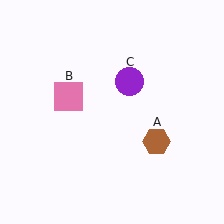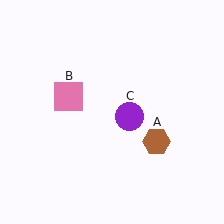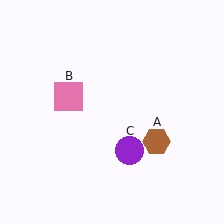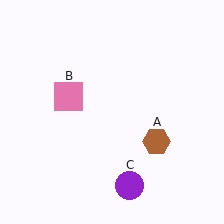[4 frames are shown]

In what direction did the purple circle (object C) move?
The purple circle (object C) moved down.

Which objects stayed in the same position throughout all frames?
Brown hexagon (object A) and pink square (object B) remained stationary.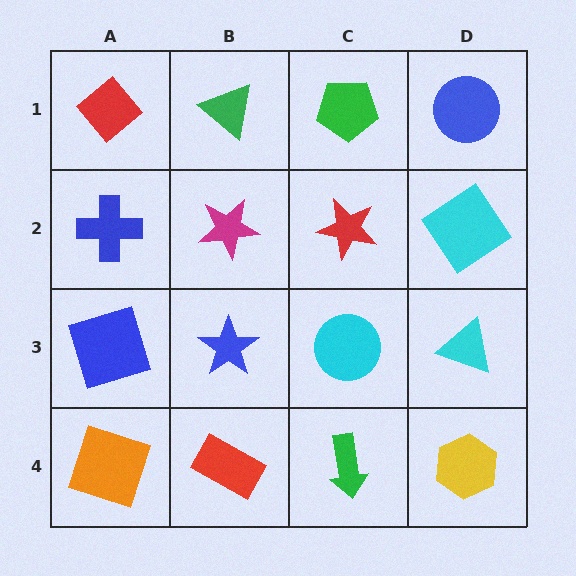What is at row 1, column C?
A green pentagon.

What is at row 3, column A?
A blue square.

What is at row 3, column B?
A blue star.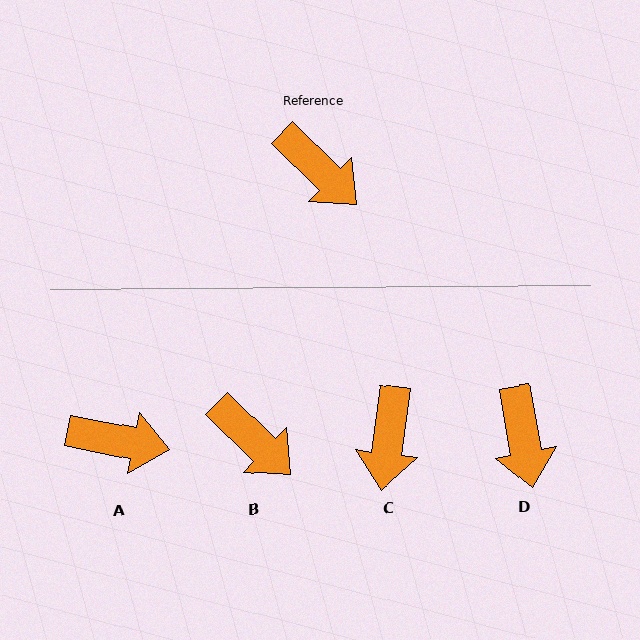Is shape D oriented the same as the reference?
No, it is off by about 36 degrees.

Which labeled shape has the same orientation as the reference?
B.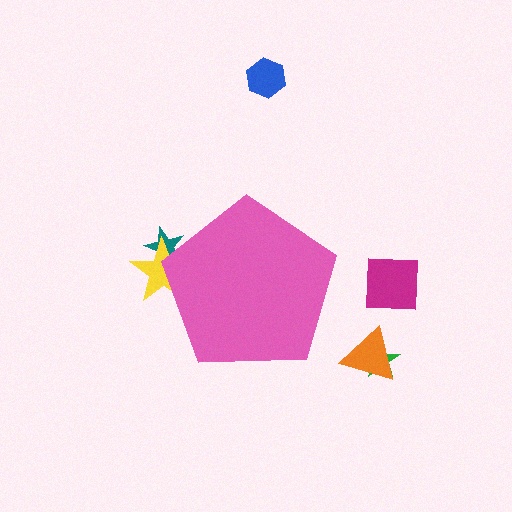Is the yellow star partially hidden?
Yes, the yellow star is partially hidden behind the pink pentagon.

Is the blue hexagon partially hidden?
No, the blue hexagon is fully visible.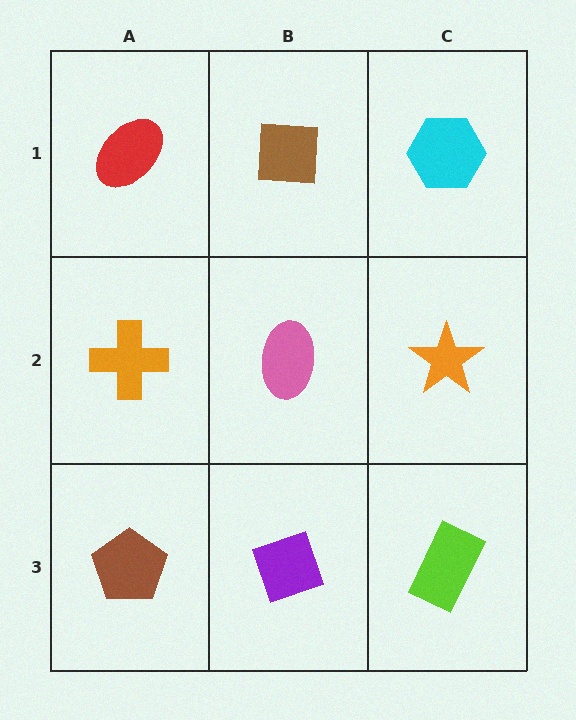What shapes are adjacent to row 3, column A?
An orange cross (row 2, column A), a purple diamond (row 3, column B).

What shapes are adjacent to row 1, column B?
A pink ellipse (row 2, column B), a red ellipse (row 1, column A), a cyan hexagon (row 1, column C).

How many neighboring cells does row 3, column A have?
2.